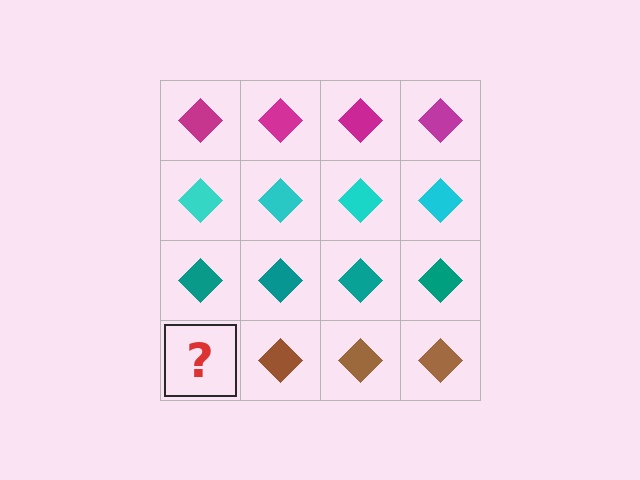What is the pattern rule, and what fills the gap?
The rule is that each row has a consistent color. The gap should be filled with a brown diamond.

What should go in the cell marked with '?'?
The missing cell should contain a brown diamond.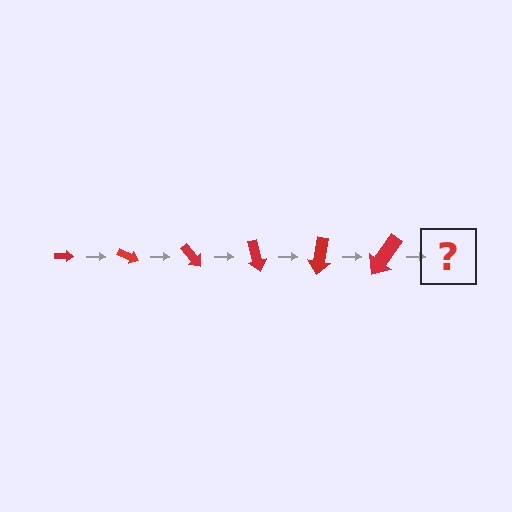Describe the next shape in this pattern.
It should be an arrow, larger than the previous one and rotated 150 degrees from the start.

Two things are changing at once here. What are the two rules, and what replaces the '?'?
The two rules are that the arrow grows larger each step and it rotates 25 degrees each step. The '?' should be an arrow, larger than the previous one and rotated 150 degrees from the start.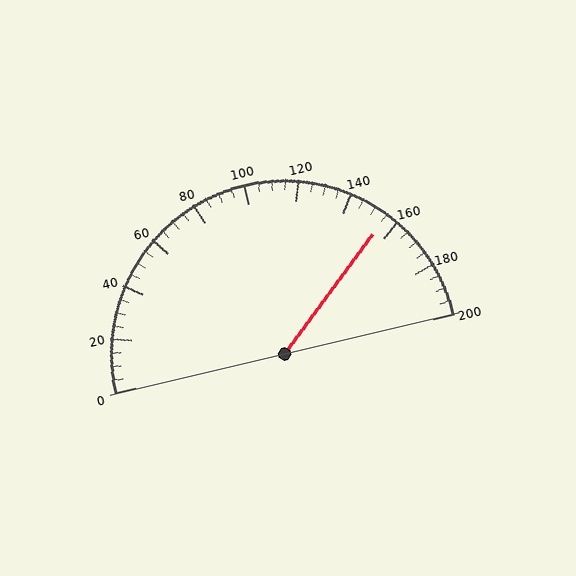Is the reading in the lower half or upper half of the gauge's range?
The reading is in the upper half of the range (0 to 200).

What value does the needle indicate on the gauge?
The needle indicates approximately 155.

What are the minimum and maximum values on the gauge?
The gauge ranges from 0 to 200.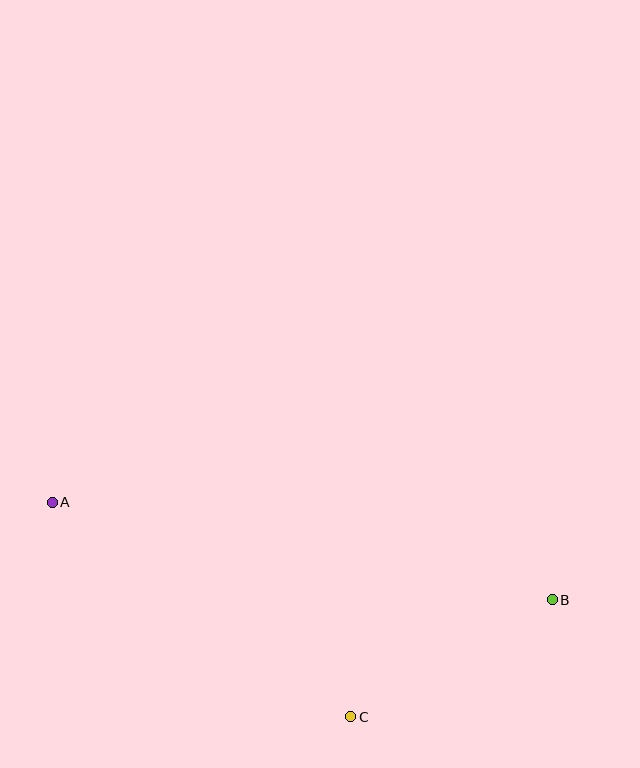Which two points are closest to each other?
Points B and C are closest to each other.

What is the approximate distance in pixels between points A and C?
The distance between A and C is approximately 368 pixels.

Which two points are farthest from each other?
Points A and B are farthest from each other.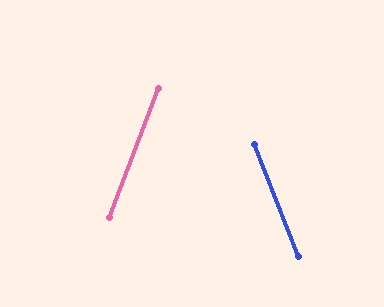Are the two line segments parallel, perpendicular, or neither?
Neither parallel nor perpendicular — they differ by about 43°.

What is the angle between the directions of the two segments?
Approximately 43 degrees.